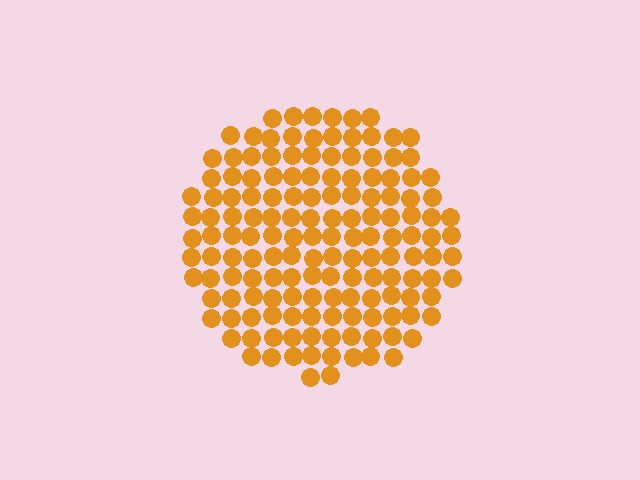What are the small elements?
The small elements are circles.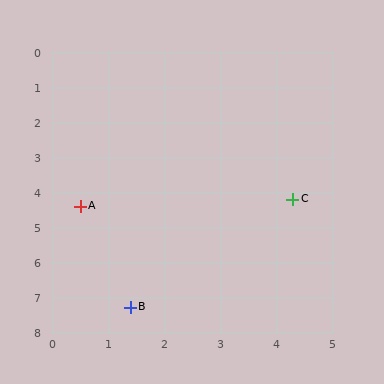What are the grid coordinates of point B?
Point B is at approximately (1.4, 7.3).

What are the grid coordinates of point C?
Point C is at approximately (4.3, 4.2).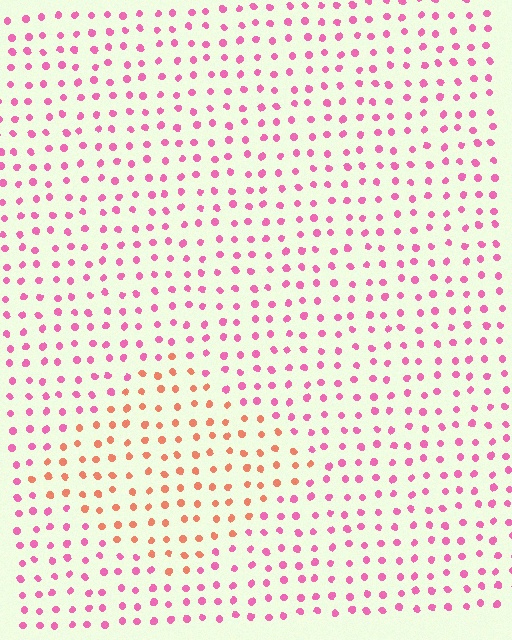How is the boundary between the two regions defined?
The boundary is defined purely by a slight shift in hue (about 45 degrees). Spacing, size, and orientation are identical on both sides.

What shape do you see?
I see a diamond.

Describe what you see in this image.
The image is filled with small pink elements in a uniform arrangement. A diamond-shaped region is visible where the elements are tinted to a slightly different hue, forming a subtle color boundary.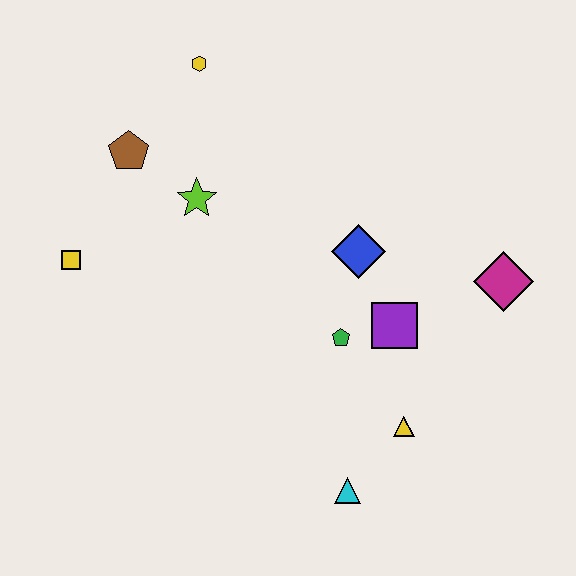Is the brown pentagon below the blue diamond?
No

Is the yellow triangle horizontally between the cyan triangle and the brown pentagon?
No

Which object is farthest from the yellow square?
The magenta diamond is farthest from the yellow square.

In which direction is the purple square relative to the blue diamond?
The purple square is below the blue diamond.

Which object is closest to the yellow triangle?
The cyan triangle is closest to the yellow triangle.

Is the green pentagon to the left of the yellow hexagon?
No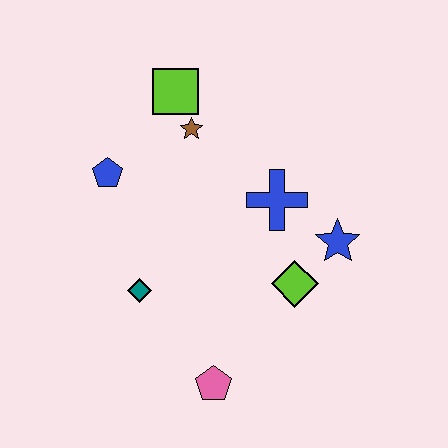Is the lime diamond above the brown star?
No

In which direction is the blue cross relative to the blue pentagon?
The blue cross is to the right of the blue pentagon.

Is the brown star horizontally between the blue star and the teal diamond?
Yes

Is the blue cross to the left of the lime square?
No